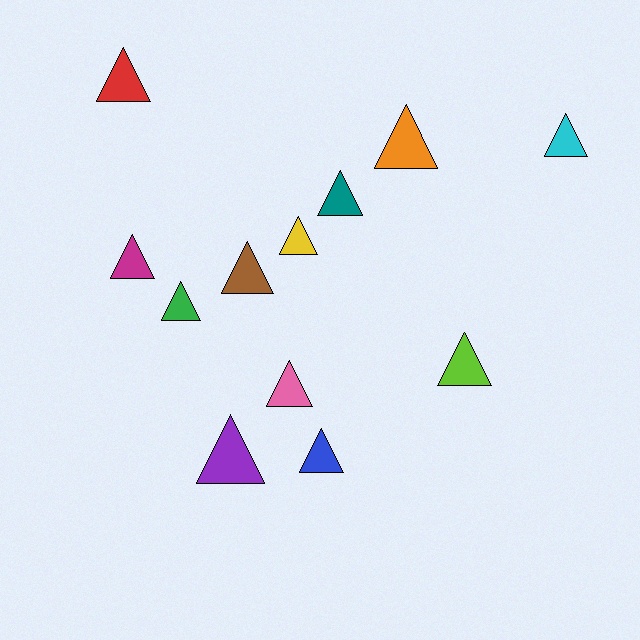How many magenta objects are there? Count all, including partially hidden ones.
There is 1 magenta object.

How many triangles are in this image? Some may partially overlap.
There are 12 triangles.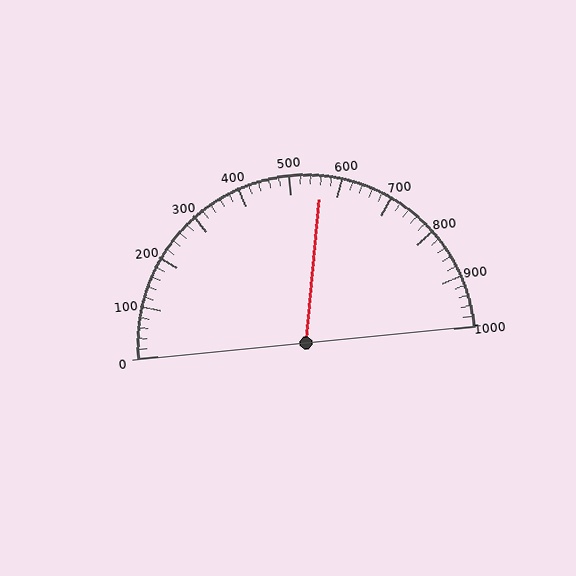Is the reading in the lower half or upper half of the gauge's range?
The reading is in the upper half of the range (0 to 1000).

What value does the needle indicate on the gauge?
The needle indicates approximately 560.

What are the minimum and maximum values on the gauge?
The gauge ranges from 0 to 1000.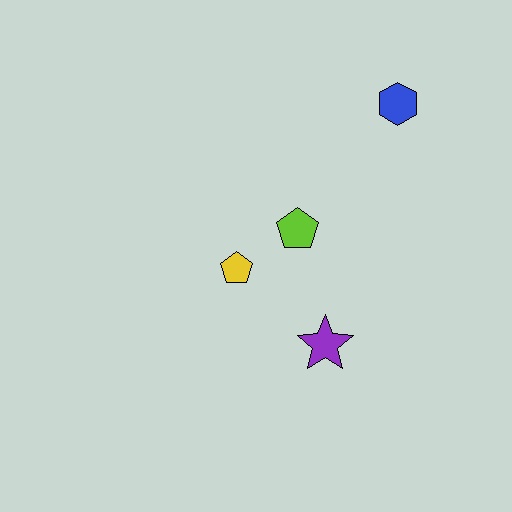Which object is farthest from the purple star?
The blue hexagon is farthest from the purple star.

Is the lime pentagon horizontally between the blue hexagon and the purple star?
No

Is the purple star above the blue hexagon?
No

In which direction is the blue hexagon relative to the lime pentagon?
The blue hexagon is above the lime pentagon.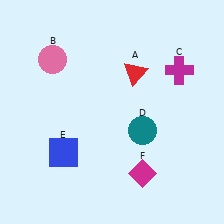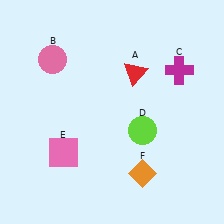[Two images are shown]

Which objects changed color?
D changed from teal to lime. E changed from blue to pink. F changed from magenta to orange.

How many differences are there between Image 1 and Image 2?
There are 3 differences between the two images.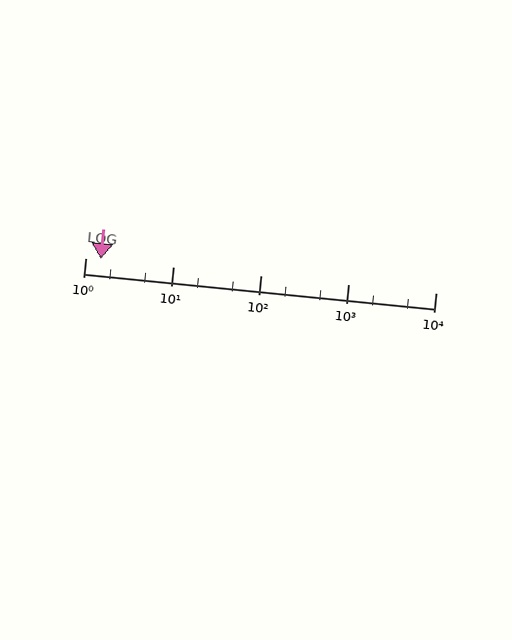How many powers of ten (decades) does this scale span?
The scale spans 4 decades, from 1 to 10000.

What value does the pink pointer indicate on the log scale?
The pointer indicates approximately 1.5.